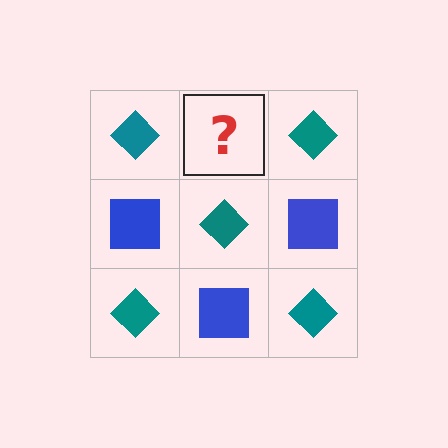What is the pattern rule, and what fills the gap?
The rule is that it alternates teal diamond and blue square in a checkerboard pattern. The gap should be filled with a blue square.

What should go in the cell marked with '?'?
The missing cell should contain a blue square.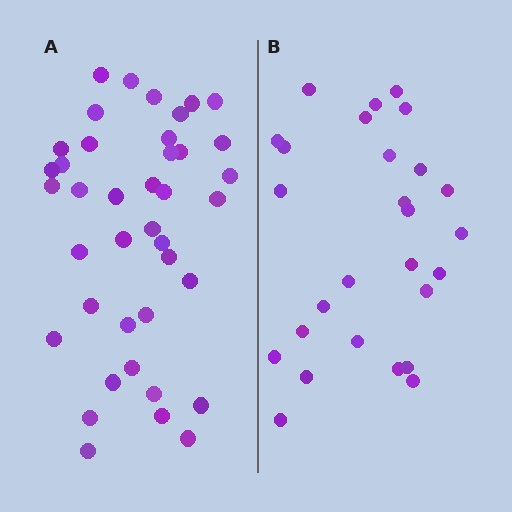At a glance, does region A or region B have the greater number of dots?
Region A (the left region) has more dots.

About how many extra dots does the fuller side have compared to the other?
Region A has approximately 15 more dots than region B.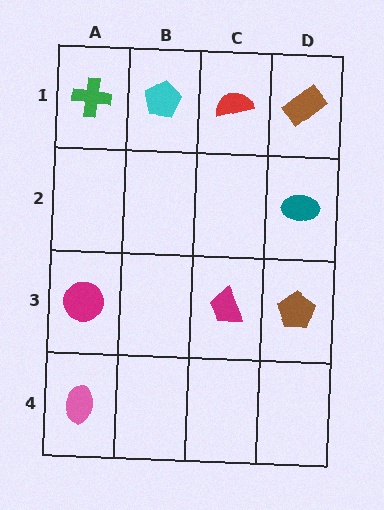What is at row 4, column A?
A pink ellipse.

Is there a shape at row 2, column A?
No, that cell is empty.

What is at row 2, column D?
A teal ellipse.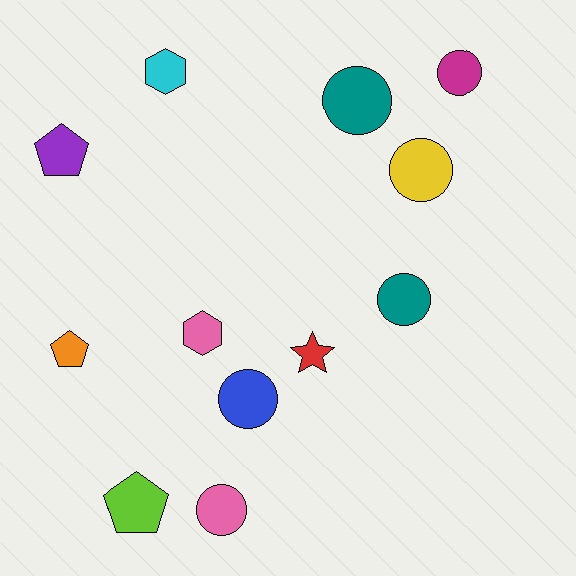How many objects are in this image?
There are 12 objects.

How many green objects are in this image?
There are no green objects.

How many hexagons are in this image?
There are 2 hexagons.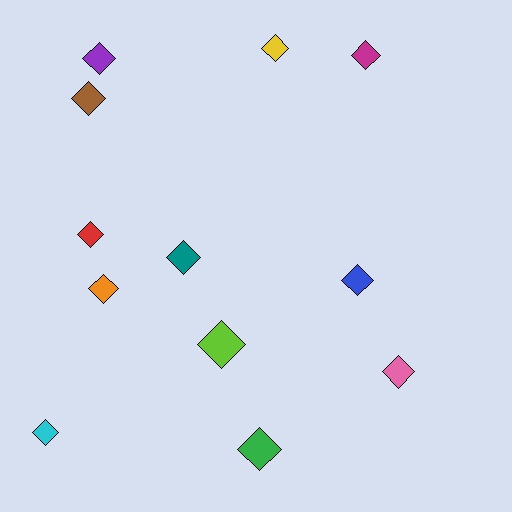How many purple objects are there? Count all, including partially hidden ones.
There is 1 purple object.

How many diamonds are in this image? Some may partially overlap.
There are 12 diamonds.